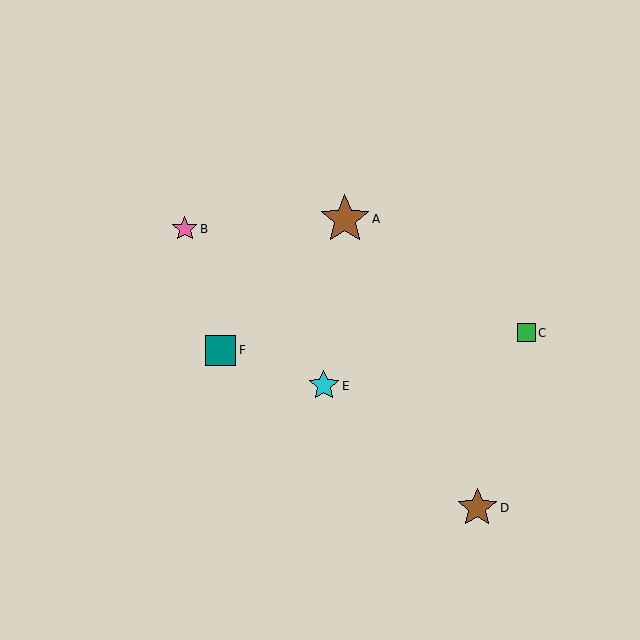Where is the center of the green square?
The center of the green square is at (526, 333).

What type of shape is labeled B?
Shape B is a pink star.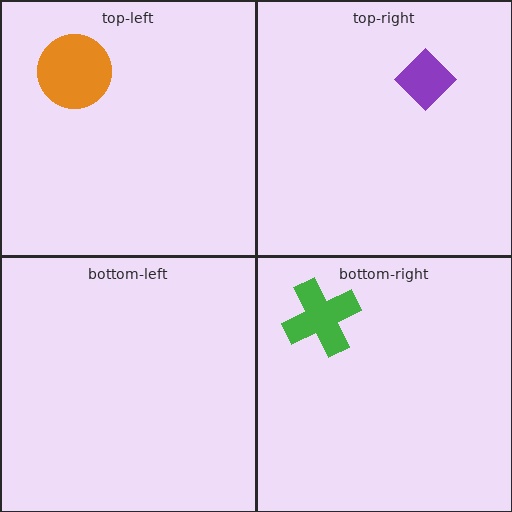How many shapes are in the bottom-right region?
1.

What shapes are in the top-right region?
The purple diamond.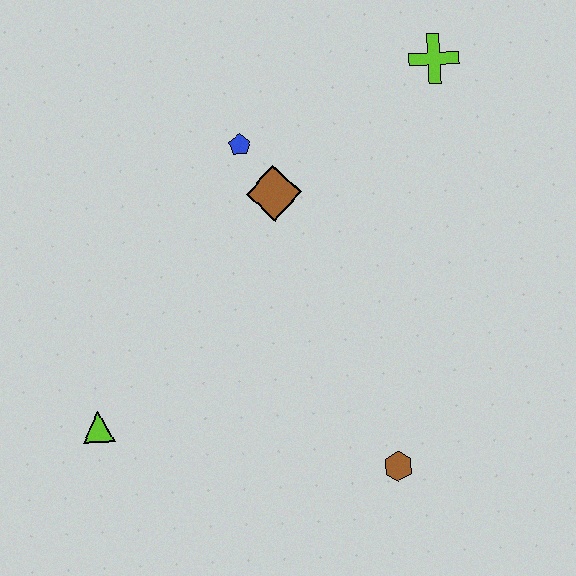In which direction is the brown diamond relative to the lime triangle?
The brown diamond is above the lime triangle.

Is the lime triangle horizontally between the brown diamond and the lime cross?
No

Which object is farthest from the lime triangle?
The lime cross is farthest from the lime triangle.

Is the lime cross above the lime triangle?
Yes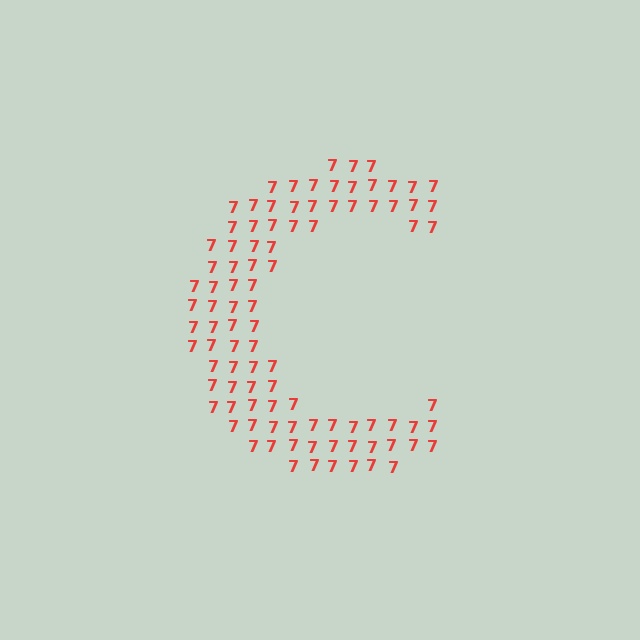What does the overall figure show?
The overall figure shows the letter C.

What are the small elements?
The small elements are digit 7's.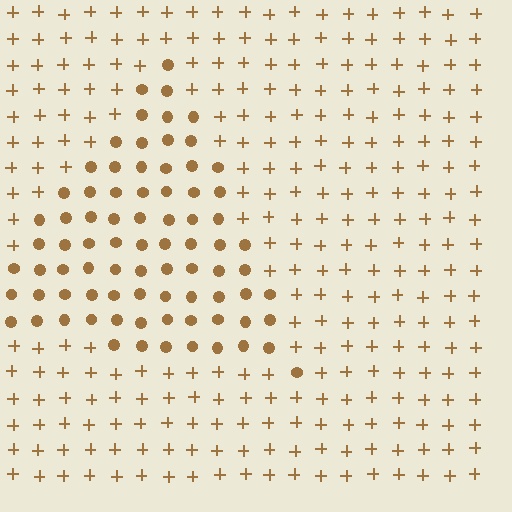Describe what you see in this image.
The image is filled with small brown elements arranged in a uniform grid. A triangle-shaped region contains circles, while the surrounding area contains plus signs. The boundary is defined purely by the change in element shape.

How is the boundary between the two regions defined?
The boundary is defined by a change in element shape: circles inside vs. plus signs outside. All elements share the same color and spacing.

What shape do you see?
I see a triangle.